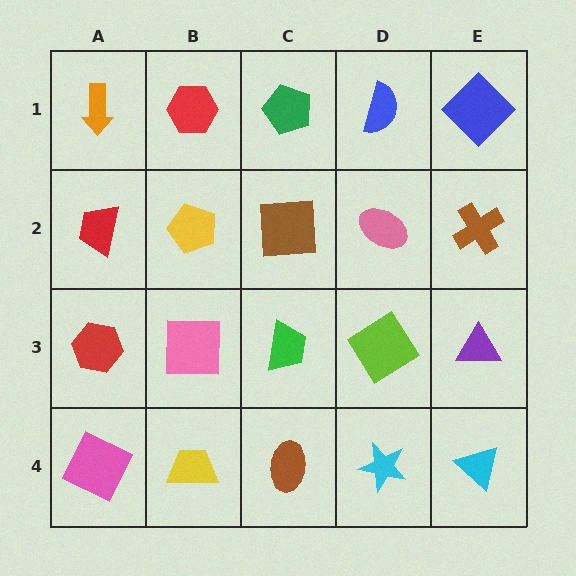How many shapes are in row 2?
5 shapes.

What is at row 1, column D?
A blue semicircle.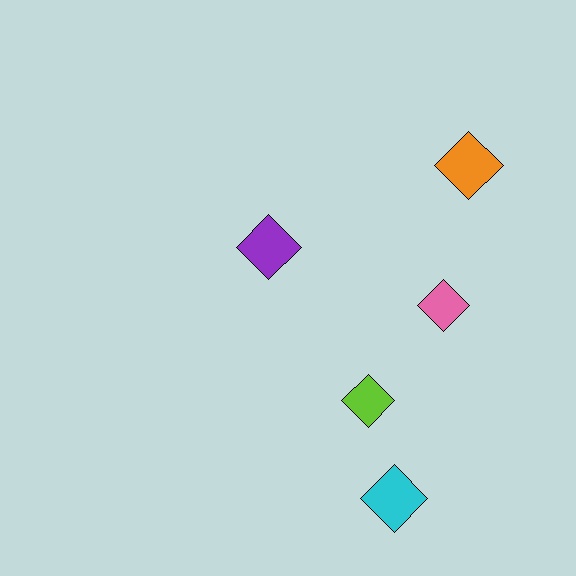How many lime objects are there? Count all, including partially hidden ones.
There is 1 lime object.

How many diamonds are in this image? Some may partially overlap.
There are 5 diamonds.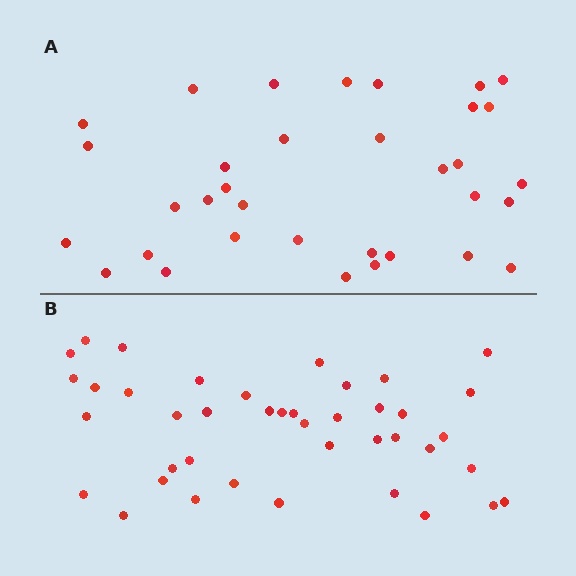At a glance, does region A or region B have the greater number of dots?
Region B (the bottom region) has more dots.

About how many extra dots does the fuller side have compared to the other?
Region B has roughly 8 or so more dots than region A.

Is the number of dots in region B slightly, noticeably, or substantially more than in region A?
Region B has only slightly more — the two regions are fairly close. The ratio is roughly 1.2 to 1.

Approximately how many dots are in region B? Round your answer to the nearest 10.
About 40 dots. (The exact count is 41, which rounds to 40.)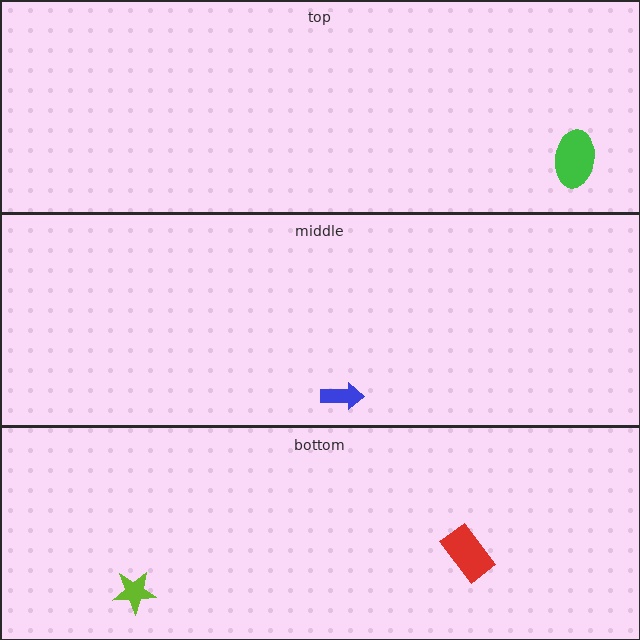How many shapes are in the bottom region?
2.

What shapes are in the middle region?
The blue arrow.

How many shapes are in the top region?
1.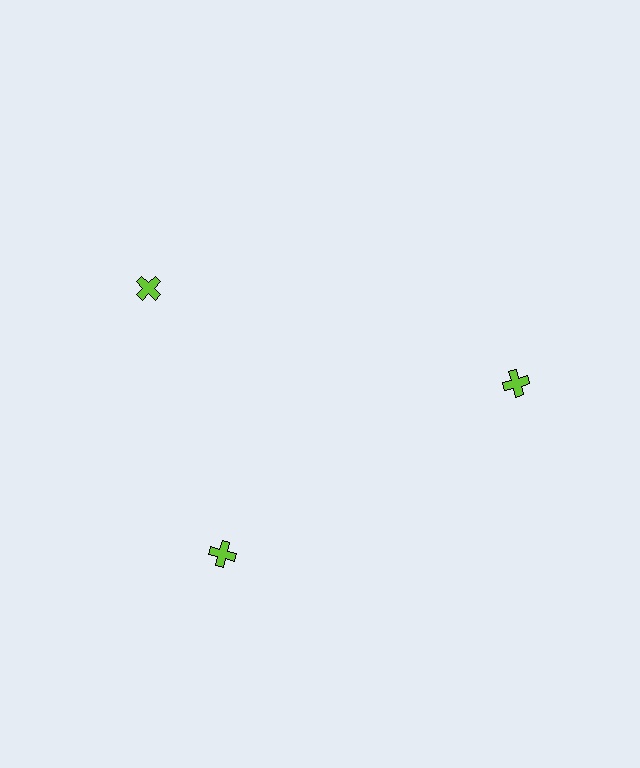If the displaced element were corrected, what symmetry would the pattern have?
It would have 3-fold rotational symmetry — the pattern would map onto itself every 120 degrees.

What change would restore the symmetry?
The symmetry would be restored by rotating it back into even spacing with its neighbors so that all 3 crosses sit at equal angles and equal distance from the center.